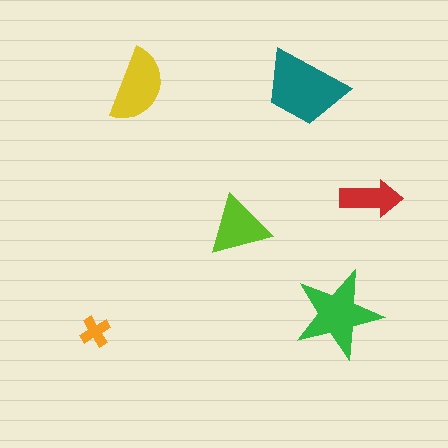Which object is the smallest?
The orange cross.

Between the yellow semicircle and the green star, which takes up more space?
The green star.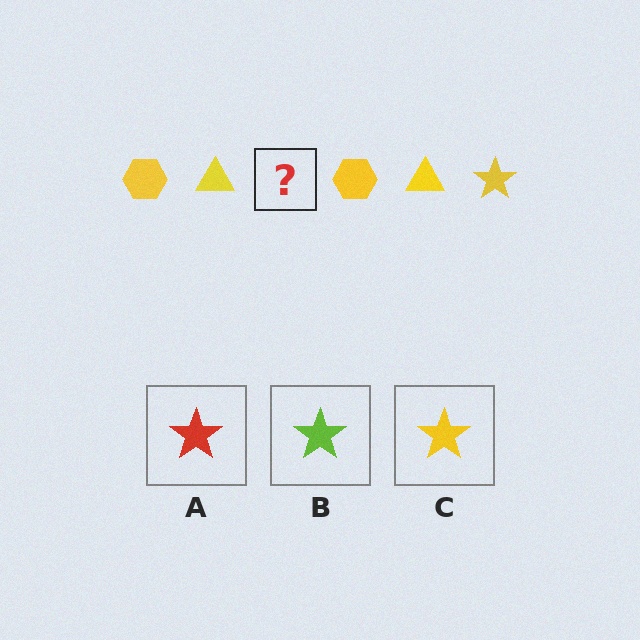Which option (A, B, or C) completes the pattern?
C.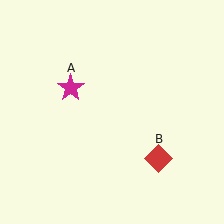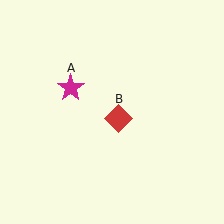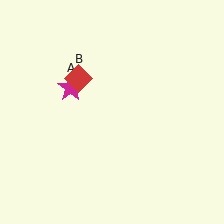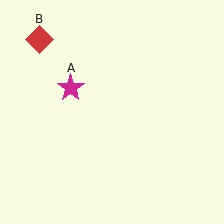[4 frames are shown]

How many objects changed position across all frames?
1 object changed position: red diamond (object B).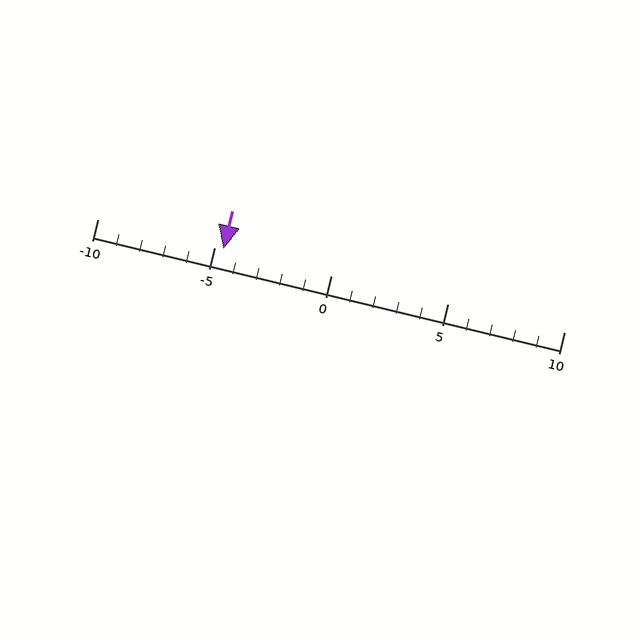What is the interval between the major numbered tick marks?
The major tick marks are spaced 5 units apart.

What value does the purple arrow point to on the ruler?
The purple arrow points to approximately -5.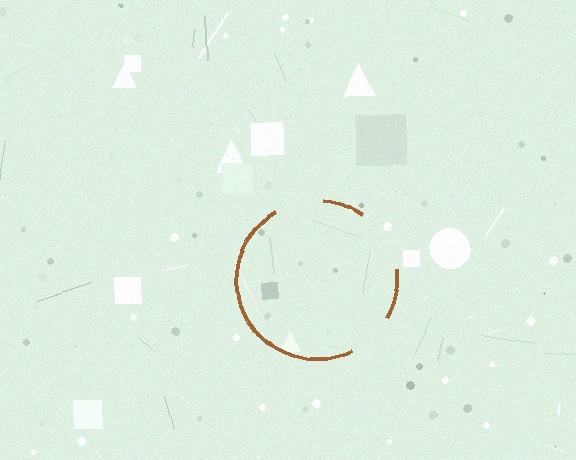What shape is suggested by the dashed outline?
The dashed outline suggests a circle.